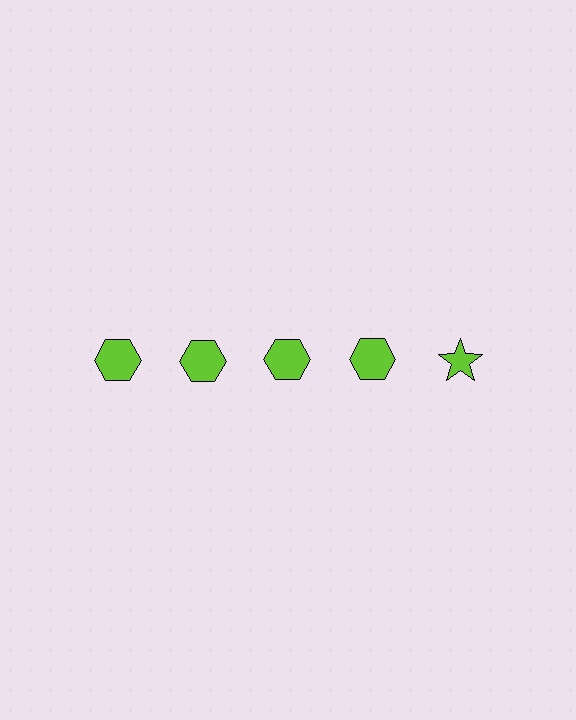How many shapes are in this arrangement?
There are 5 shapes arranged in a grid pattern.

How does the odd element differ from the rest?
It has a different shape: star instead of hexagon.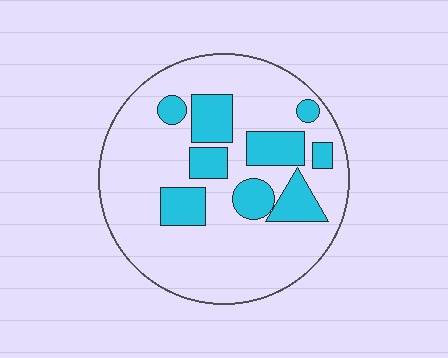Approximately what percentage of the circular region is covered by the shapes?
Approximately 25%.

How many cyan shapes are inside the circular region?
9.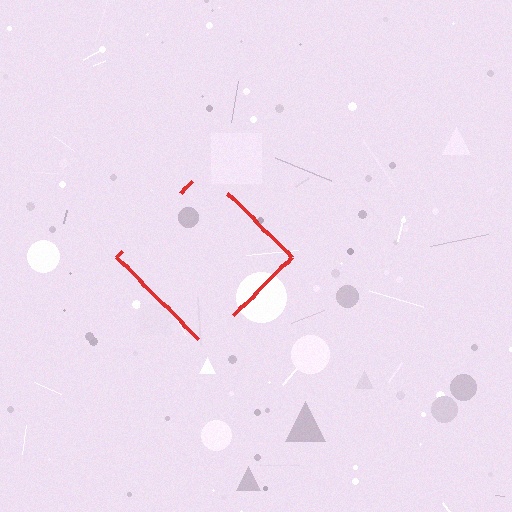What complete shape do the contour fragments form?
The contour fragments form a diamond.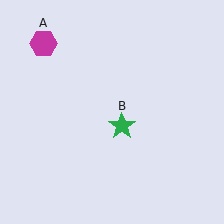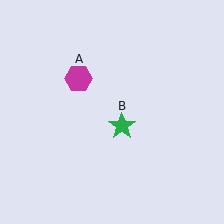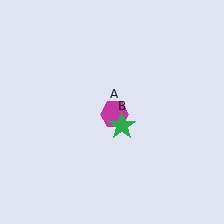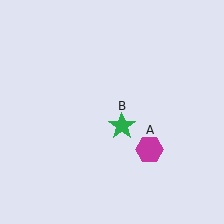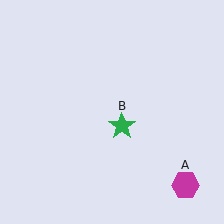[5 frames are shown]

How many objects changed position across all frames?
1 object changed position: magenta hexagon (object A).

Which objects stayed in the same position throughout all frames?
Green star (object B) remained stationary.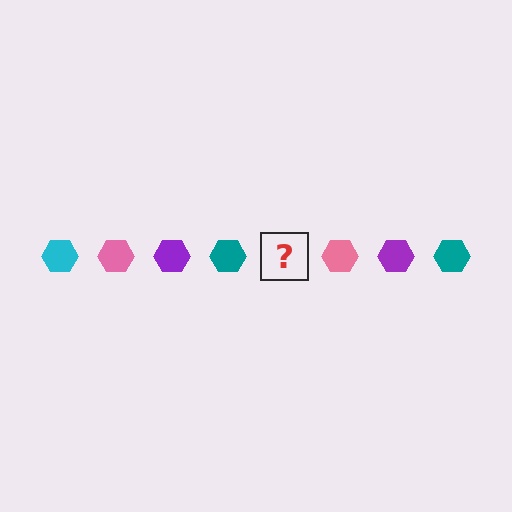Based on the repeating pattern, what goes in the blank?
The blank should be a cyan hexagon.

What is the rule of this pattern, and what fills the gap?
The rule is that the pattern cycles through cyan, pink, purple, teal hexagons. The gap should be filled with a cyan hexagon.